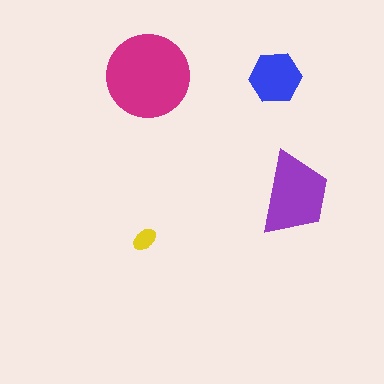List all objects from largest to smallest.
The magenta circle, the purple trapezoid, the blue hexagon, the yellow ellipse.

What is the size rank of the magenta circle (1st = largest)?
1st.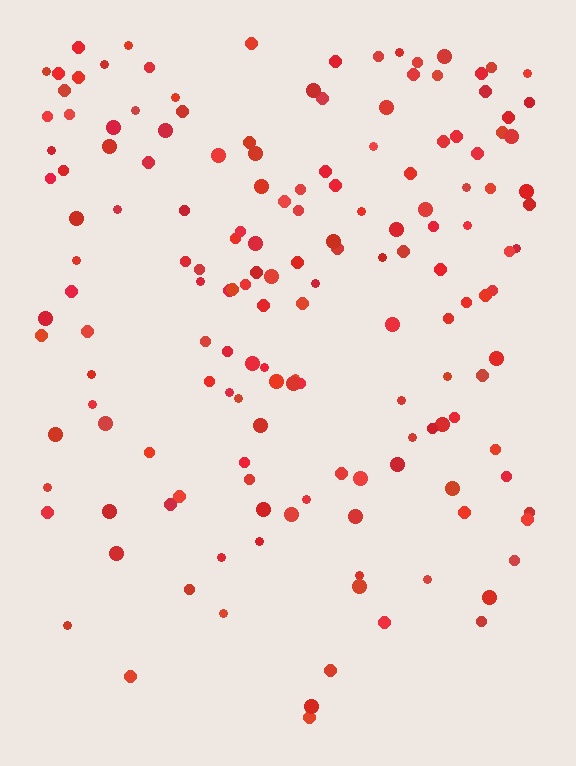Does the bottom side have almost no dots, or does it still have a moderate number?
Still a moderate number, just noticeably fewer than the top.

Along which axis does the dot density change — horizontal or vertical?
Vertical.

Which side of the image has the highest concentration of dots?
The top.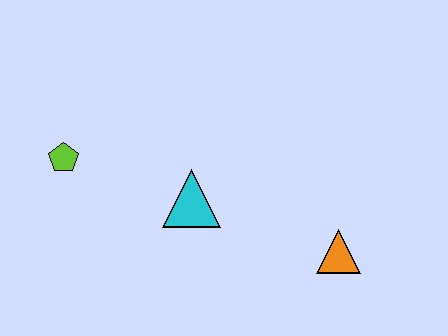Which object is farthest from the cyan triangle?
The orange triangle is farthest from the cyan triangle.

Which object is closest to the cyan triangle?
The lime pentagon is closest to the cyan triangle.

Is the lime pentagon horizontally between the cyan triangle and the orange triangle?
No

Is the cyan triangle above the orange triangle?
Yes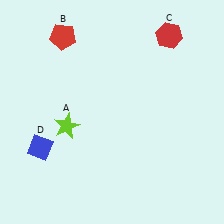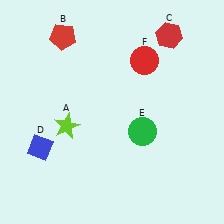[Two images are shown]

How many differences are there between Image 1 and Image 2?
There are 2 differences between the two images.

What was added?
A green circle (E), a red circle (F) were added in Image 2.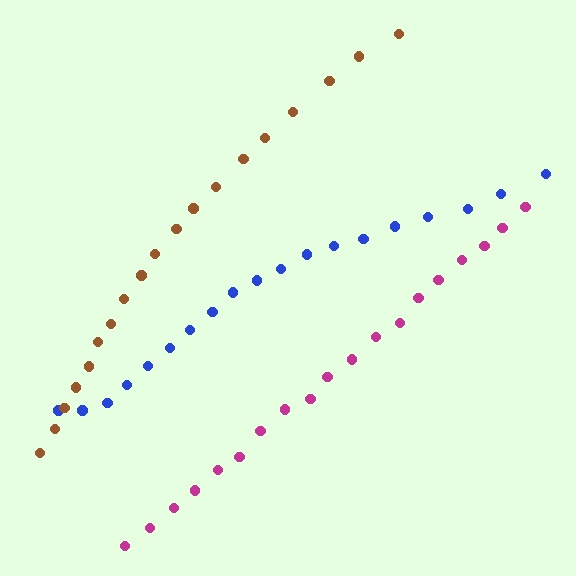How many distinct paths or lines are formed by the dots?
There are 3 distinct paths.